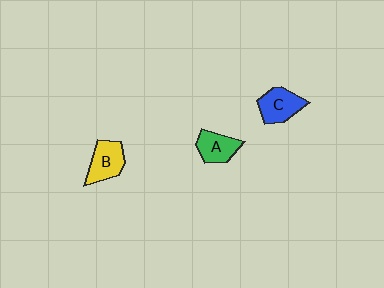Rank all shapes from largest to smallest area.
From largest to smallest: C (blue), B (yellow), A (green).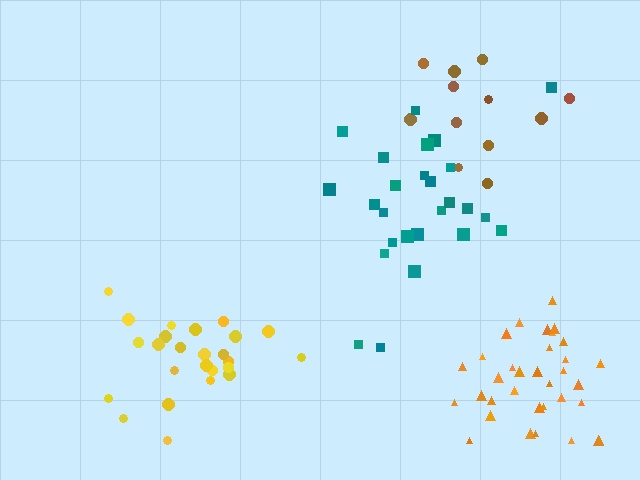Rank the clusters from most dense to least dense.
orange, yellow, teal, brown.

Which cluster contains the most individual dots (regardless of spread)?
Orange (34).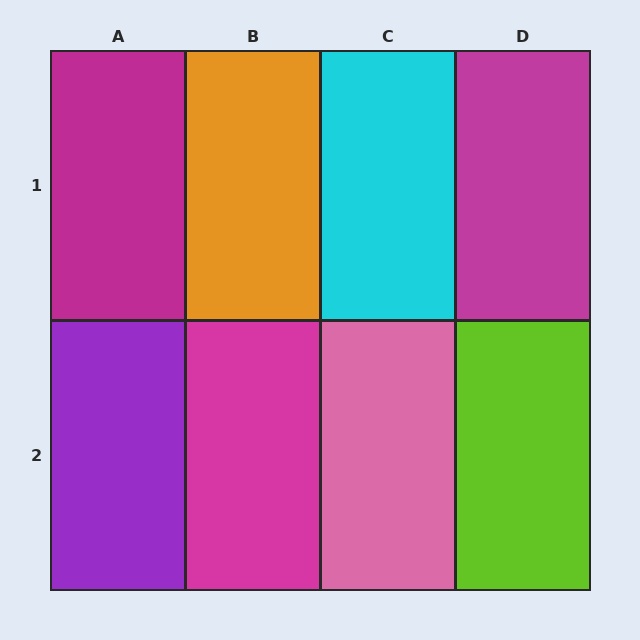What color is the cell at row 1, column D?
Magenta.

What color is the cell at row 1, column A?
Magenta.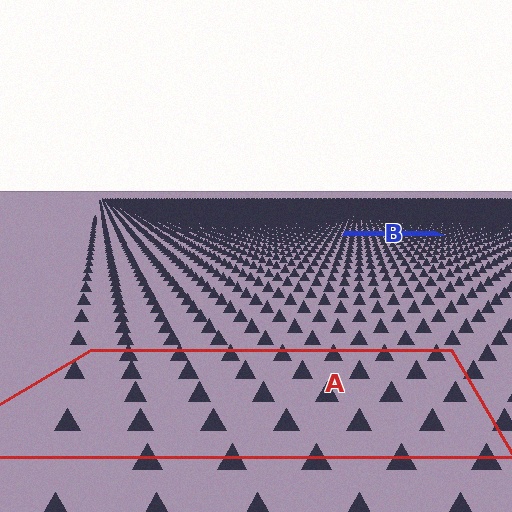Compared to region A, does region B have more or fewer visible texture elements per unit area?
Region B has more texture elements per unit area — they are packed more densely because it is farther away.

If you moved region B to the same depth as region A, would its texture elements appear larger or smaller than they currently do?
They would appear larger. At a closer depth, the same texture elements are projected at a bigger on-screen size.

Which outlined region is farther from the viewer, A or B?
Region B is farther from the viewer — the texture elements inside it appear smaller and more densely packed.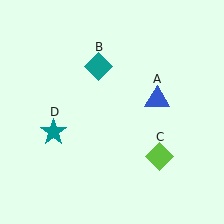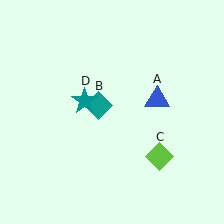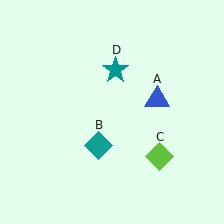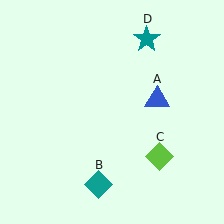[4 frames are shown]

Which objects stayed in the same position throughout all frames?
Blue triangle (object A) and lime diamond (object C) remained stationary.